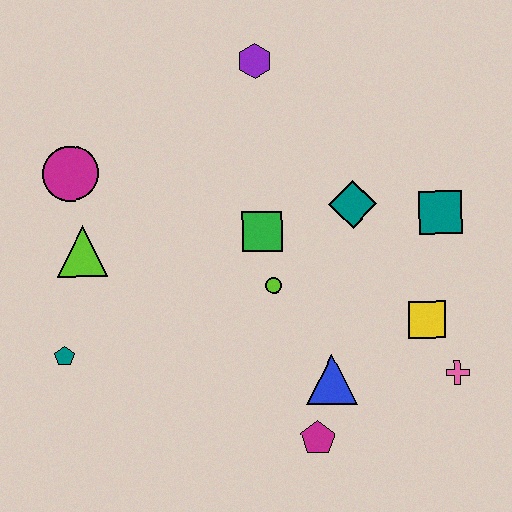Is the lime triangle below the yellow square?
No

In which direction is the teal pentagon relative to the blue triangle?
The teal pentagon is to the left of the blue triangle.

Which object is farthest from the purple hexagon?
The magenta pentagon is farthest from the purple hexagon.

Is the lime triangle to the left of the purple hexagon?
Yes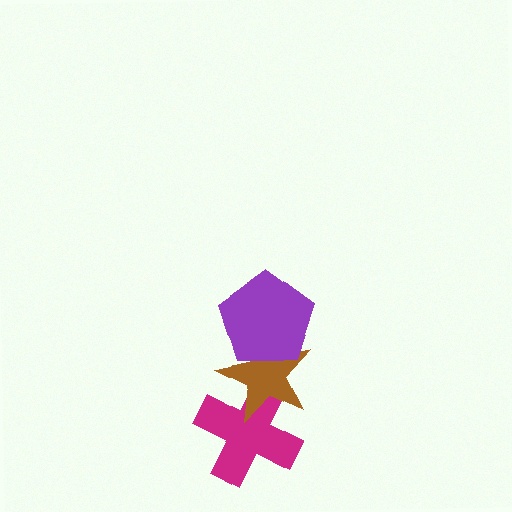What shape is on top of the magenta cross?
The brown star is on top of the magenta cross.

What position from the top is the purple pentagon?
The purple pentagon is 1st from the top.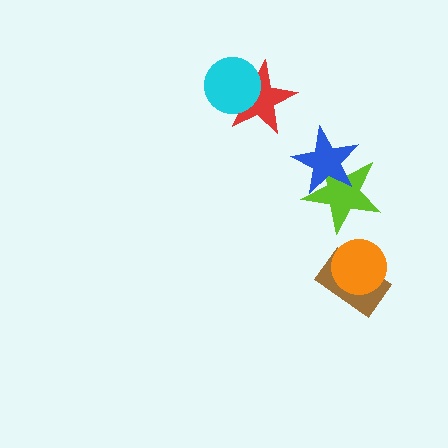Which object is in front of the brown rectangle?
The orange circle is in front of the brown rectangle.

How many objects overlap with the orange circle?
1 object overlaps with the orange circle.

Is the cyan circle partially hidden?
No, no other shape covers it.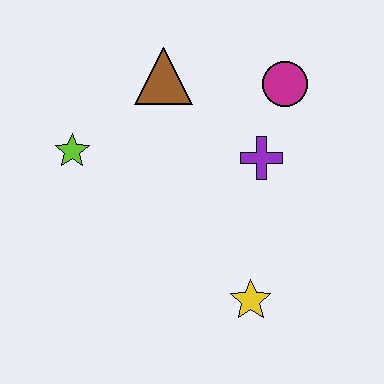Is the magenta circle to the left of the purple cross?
No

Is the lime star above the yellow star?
Yes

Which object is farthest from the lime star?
The yellow star is farthest from the lime star.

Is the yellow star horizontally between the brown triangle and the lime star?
No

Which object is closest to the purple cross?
The magenta circle is closest to the purple cross.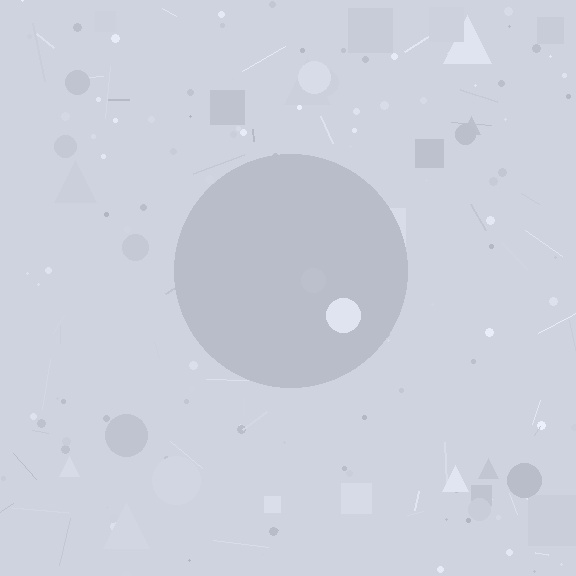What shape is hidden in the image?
A circle is hidden in the image.